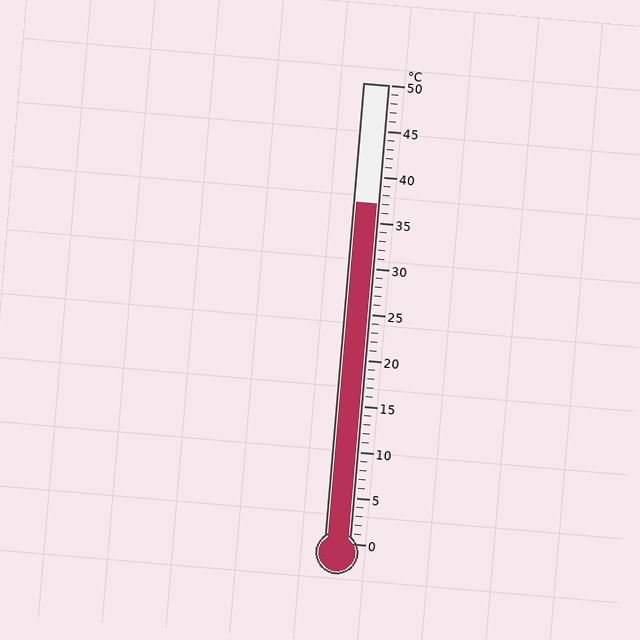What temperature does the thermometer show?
The thermometer shows approximately 37°C.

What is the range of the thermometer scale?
The thermometer scale ranges from 0°C to 50°C.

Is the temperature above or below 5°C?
The temperature is above 5°C.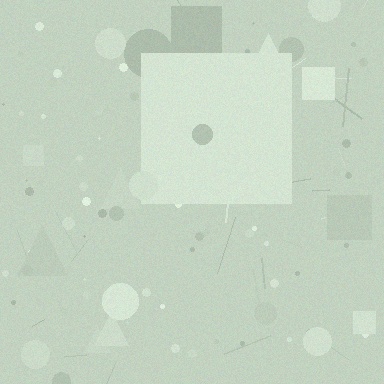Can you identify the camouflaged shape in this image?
The camouflaged shape is a square.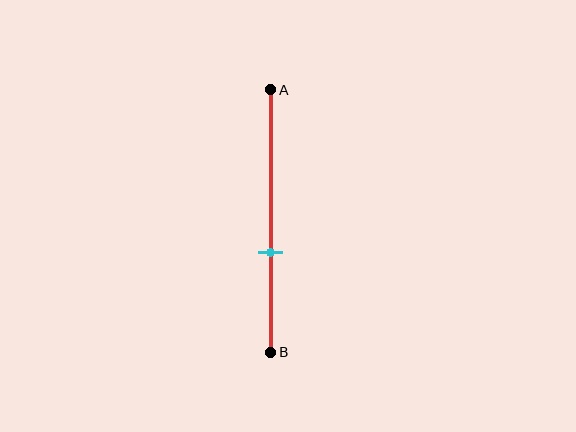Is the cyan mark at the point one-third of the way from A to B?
No, the mark is at about 60% from A, not at the 33% one-third point.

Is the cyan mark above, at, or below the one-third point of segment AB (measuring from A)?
The cyan mark is below the one-third point of segment AB.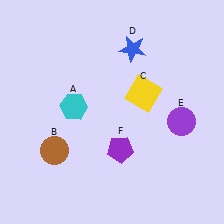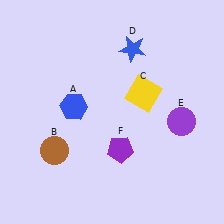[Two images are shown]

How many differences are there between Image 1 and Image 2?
There is 1 difference between the two images.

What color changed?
The hexagon (A) changed from cyan in Image 1 to blue in Image 2.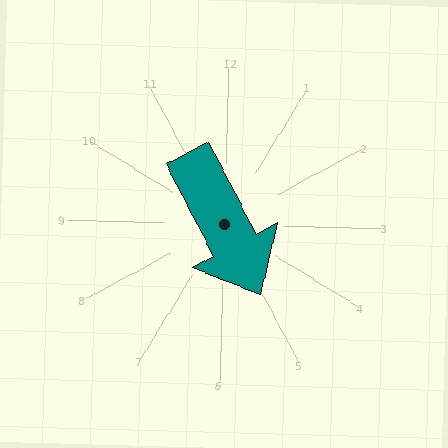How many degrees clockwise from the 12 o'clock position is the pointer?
Approximately 151 degrees.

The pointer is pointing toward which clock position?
Roughly 5 o'clock.